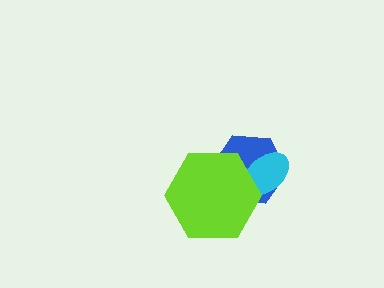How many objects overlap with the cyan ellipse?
2 objects overlap with the cyan ellipse.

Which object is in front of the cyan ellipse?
The lime hexagon is in front of the cyan ellipse.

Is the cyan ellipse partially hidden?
Yes, it is partially covered by another shape.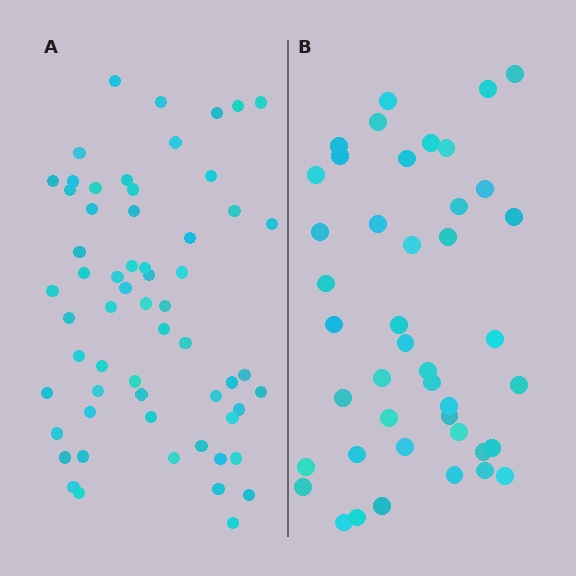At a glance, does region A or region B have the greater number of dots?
Region A (the left region) has more dots.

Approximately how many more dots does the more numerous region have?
Region A has approximately 15 more dots than region B.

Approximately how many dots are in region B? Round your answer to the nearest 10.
About 40 dots. (The exact count is 43, which rounds to 40.)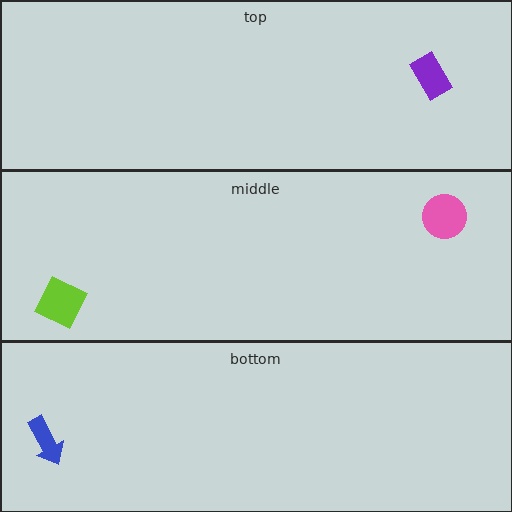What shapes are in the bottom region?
The blue arrow.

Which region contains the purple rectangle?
The top region.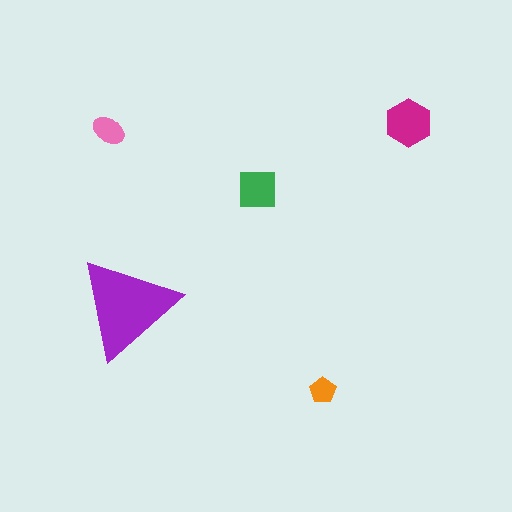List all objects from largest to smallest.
The purple triangle, the magenta hexagon, the green square, the pink ellipse, the orange pentagon.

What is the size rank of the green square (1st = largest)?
3rd.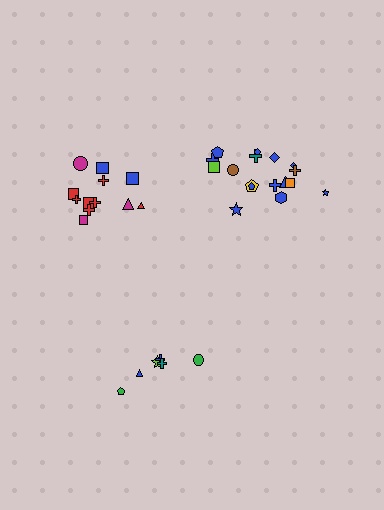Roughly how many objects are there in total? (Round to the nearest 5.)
Roughly 35 objects in total.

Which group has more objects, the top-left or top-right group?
The top-right group.